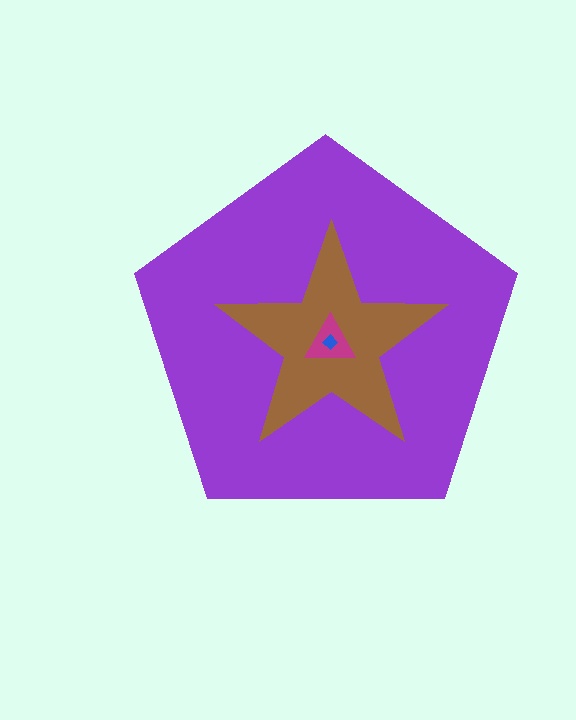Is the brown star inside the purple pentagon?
Yes.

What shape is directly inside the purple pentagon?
The brown star.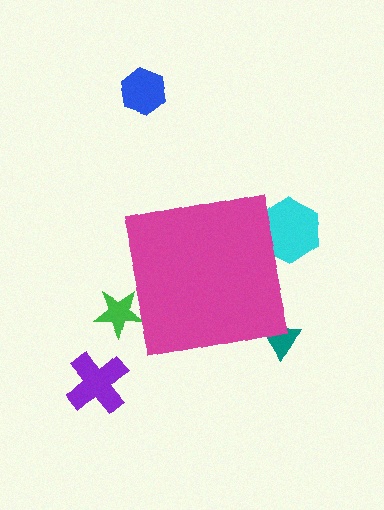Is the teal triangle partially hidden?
Yes, the teal triangle is partially hidden behind the magenta square.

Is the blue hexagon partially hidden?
No, the blue hexagon is fully visible.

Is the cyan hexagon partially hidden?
Yes, the cyan hexagon is partially hidden behind the magenta square.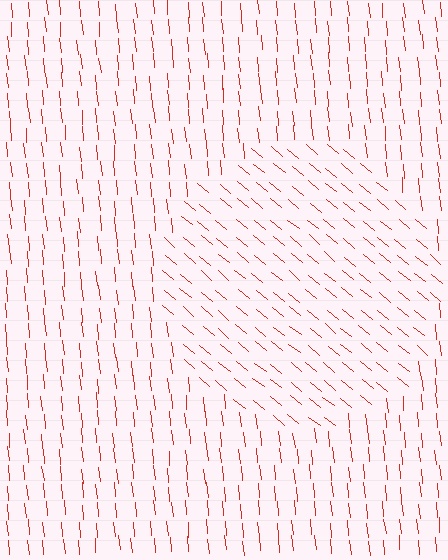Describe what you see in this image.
The image is filled with small red line segments. A circle region in the image has lines oriented differently from the surrounding lines, creating a visible texture boundary.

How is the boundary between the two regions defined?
The boundary is defined purely by a change in line orientation (approximately 45 degrees difference). All lines are the same color and thickness.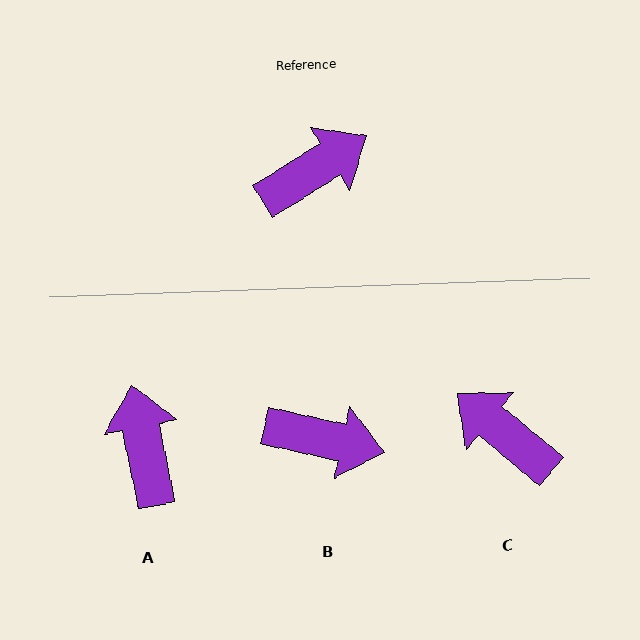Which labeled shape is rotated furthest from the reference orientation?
C, about 108 degrees away.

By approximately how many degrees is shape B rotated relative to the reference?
Approximately 45 degrees clockwise.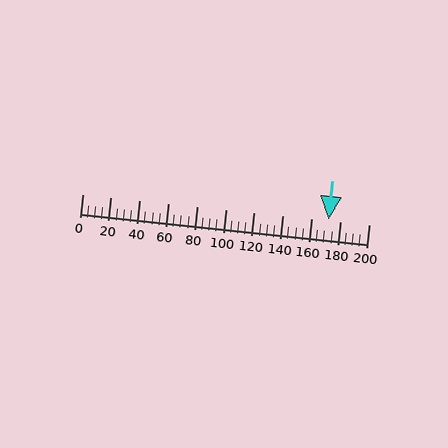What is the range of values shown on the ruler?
The ruler shows values from 0 to 200.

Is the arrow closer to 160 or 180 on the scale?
The arrow is closer to 180.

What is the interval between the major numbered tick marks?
The major tick marks are spaced 20 units apart.